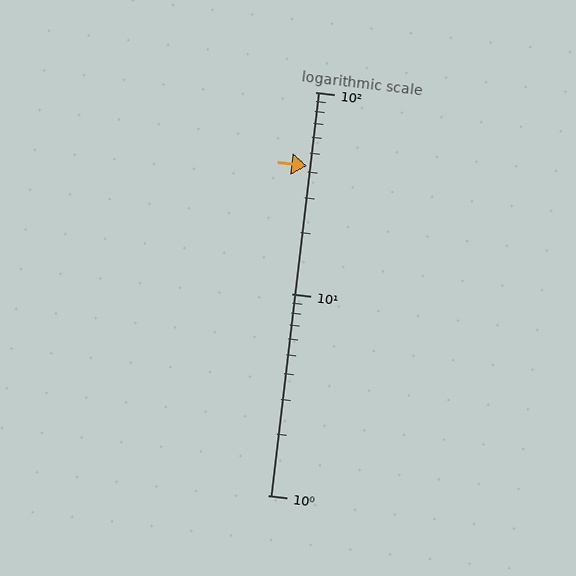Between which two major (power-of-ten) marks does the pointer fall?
The pointer is between 10 and 100.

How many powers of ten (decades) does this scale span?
The scale spans 2 decades, from 1 to 100.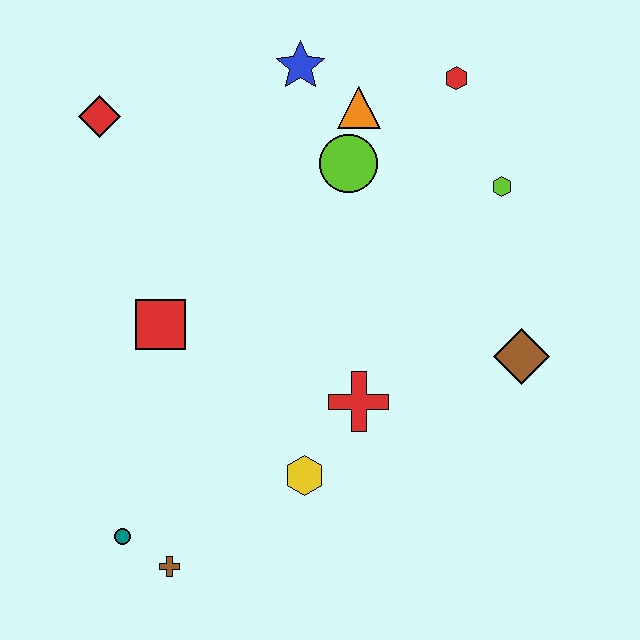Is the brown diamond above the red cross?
Yes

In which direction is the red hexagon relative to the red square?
The red hexagon is to the right of the red square.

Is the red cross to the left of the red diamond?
No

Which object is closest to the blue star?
The orange triangle is closest to the blue star.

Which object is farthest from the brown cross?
The red hexagon is farthest from the brown cross.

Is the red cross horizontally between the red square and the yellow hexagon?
No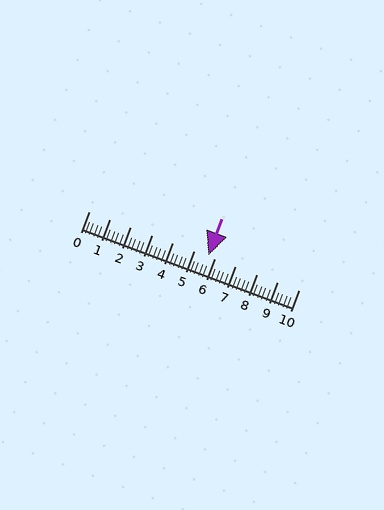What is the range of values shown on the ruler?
The ruler shows values from 0 to 10.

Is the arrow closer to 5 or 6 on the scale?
The arrow is closer to 6.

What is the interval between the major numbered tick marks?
The major tick marks are spaced 1 units apart.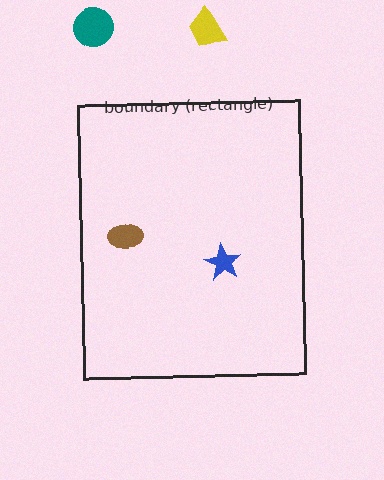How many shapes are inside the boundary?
2 inside, 2 outside.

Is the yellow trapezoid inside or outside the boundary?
Outside.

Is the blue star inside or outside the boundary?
Inside.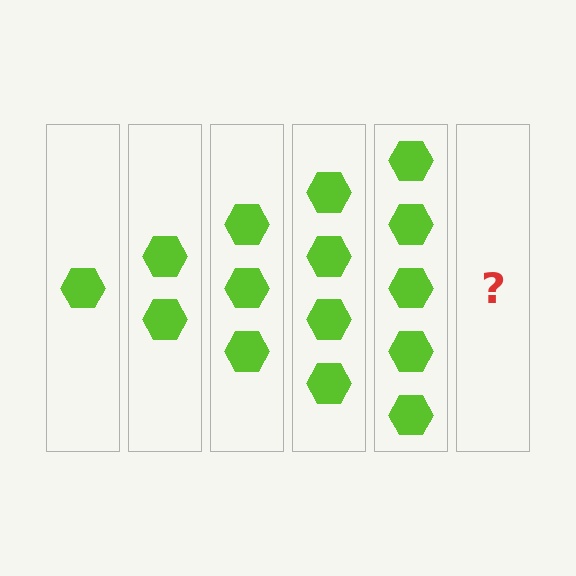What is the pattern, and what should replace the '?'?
The pattern is that each step adds one more hexagon. The '?' should be 6 hexagons.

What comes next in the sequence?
The next element should be 6 hexagons.